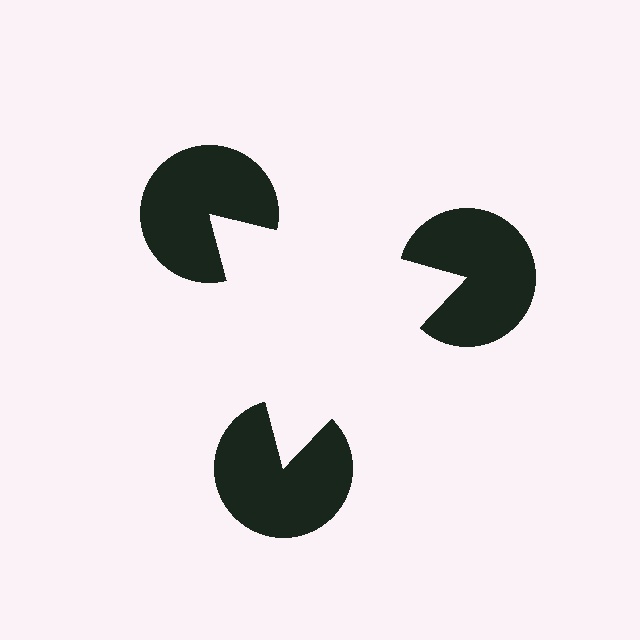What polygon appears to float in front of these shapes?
An illusory triangle — its edges are inferred from the aligned wedge cuts in the pac-man discs, not physically drawn.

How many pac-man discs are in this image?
There are 3 — one at each vertex of the illusory triangle.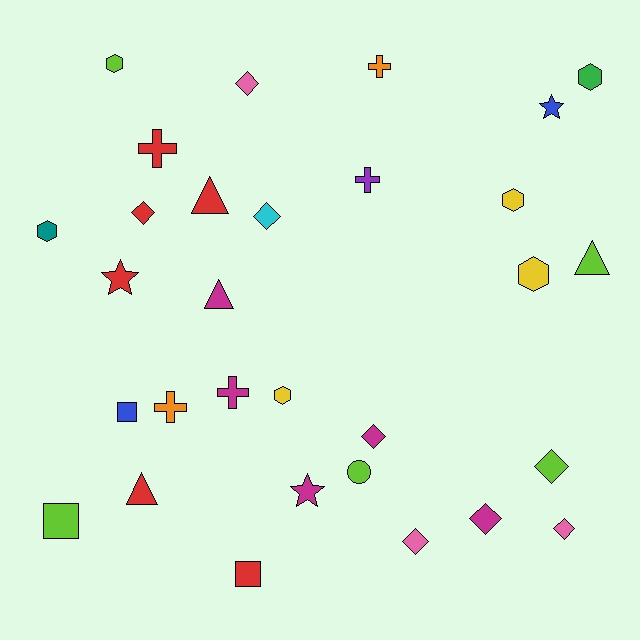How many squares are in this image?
There are 3 squares.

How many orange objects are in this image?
There are 2 orange objects.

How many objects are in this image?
There are 30 objects.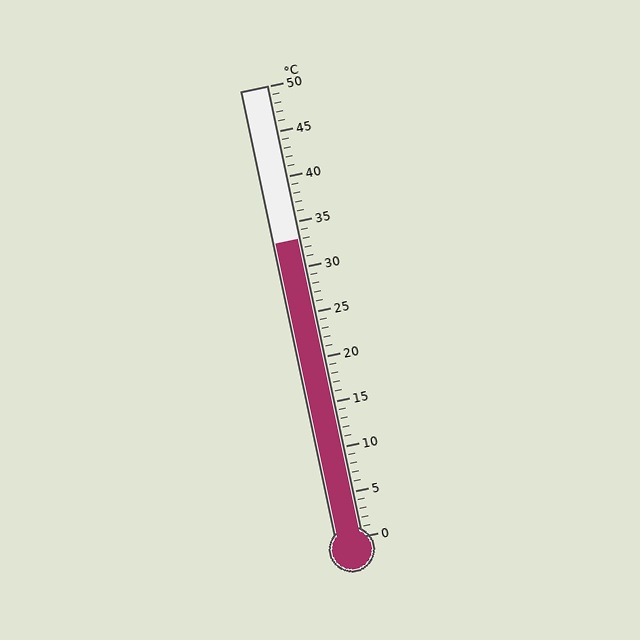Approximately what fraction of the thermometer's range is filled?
The thermometer is filled to approximately 65% of its range.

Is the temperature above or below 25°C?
The temperature is above 25°C.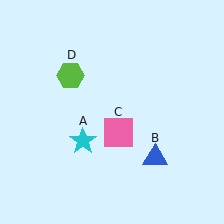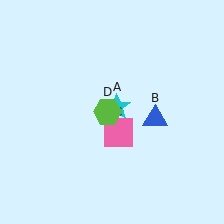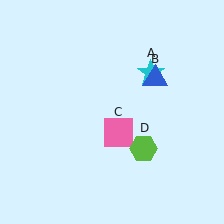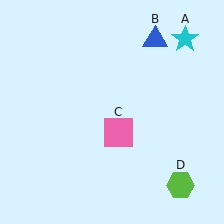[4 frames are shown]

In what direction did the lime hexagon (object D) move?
The lime hexagon (object D) moved down and to the right.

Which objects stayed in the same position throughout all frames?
Pink square (object C) remained stationary.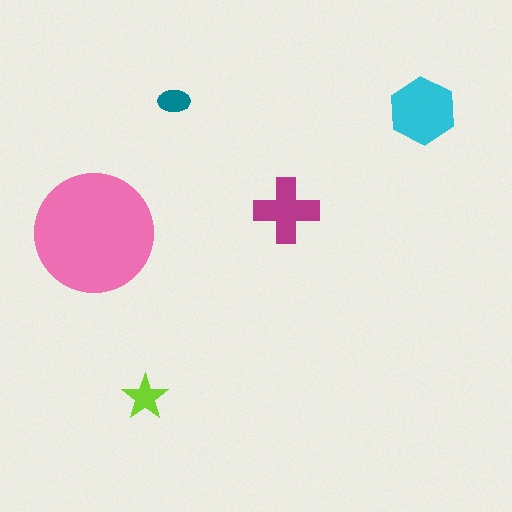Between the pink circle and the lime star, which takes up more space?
The pink circle.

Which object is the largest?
The pink circle.